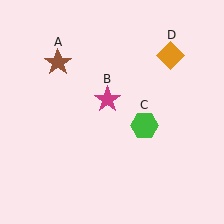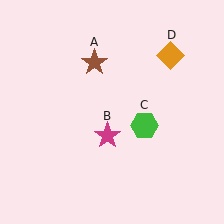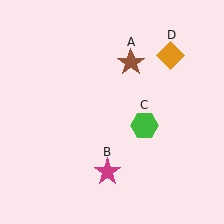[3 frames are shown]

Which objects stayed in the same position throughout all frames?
Green hexagon (object C) and orange diamond (object D) remained stationary.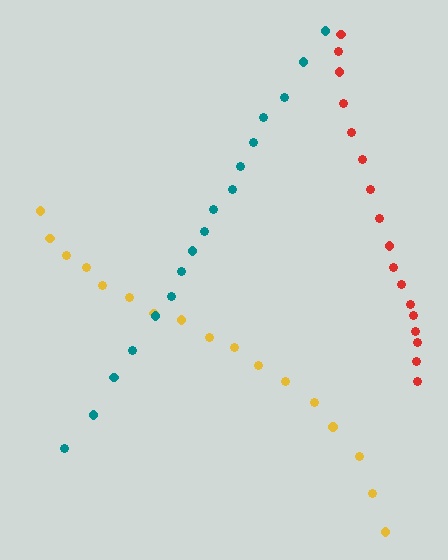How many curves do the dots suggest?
There are 3 distinct paths.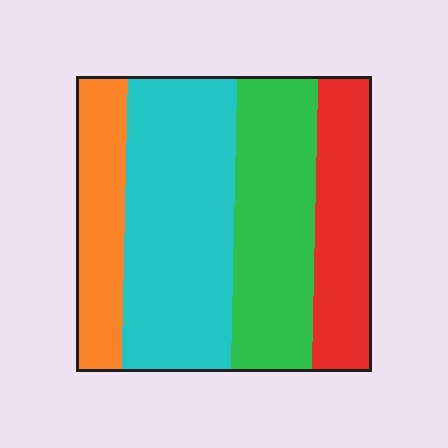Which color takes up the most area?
Cyan, at roughly 35%.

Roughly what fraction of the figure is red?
Red takes up about one fifth (1/5) of the figure.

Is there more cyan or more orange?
Cyan.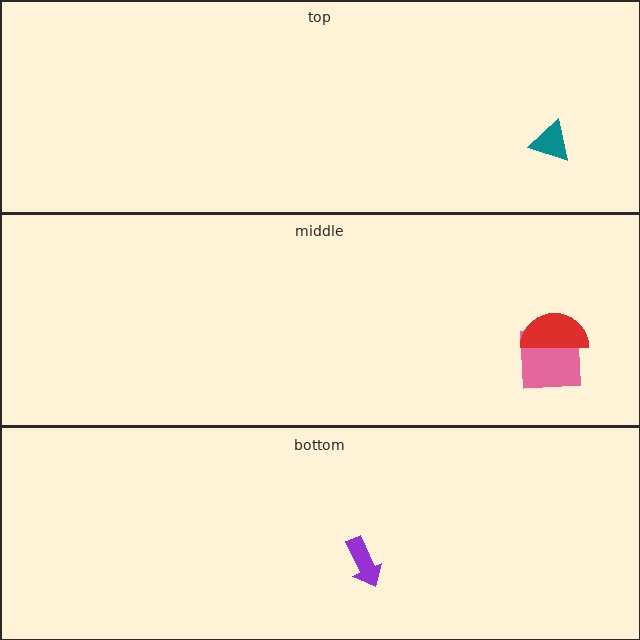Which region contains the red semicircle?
The middle region.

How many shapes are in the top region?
1.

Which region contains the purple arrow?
The bottom region.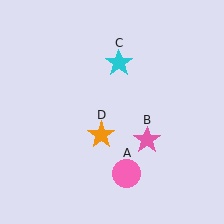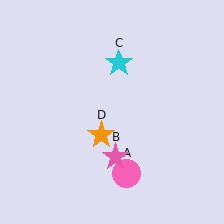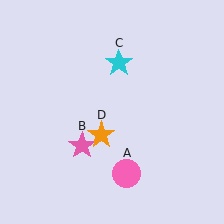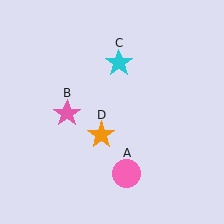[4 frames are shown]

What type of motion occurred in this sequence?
The pink star (object B) rotated clockwise around the center of the scene.